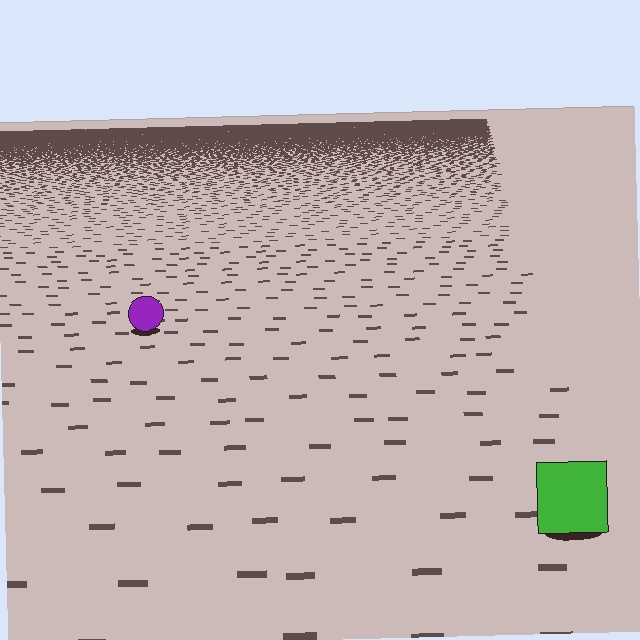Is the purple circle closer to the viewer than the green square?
No. The green square is closer — you can tell from the texture gradient: the ground texture is coarser near it.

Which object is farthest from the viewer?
The purple circle is farthest from the viewer. It appears smaller and the ground texture around it is denser.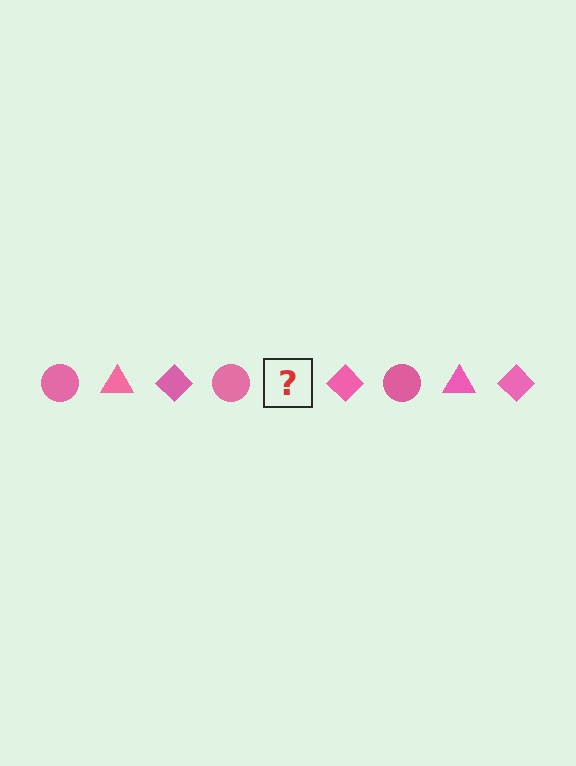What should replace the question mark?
The question mark should be replaced with a pink triangle.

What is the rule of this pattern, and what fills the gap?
The rule is that the pattern cycles through circle, triangle, diamond shapes in pink. The gap should be filled with a pink triangle.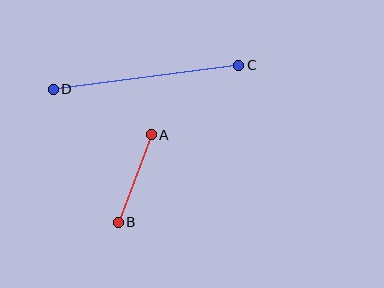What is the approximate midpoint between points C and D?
The midpoint is at approximately (146, 77) pixels.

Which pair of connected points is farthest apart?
Points C and D are farthest apart.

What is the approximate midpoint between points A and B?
The midpoint is at approximately (135, 179) pixels.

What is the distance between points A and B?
The distance is approximately 93 pixels.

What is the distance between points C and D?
The distance is approximately 187 pixels.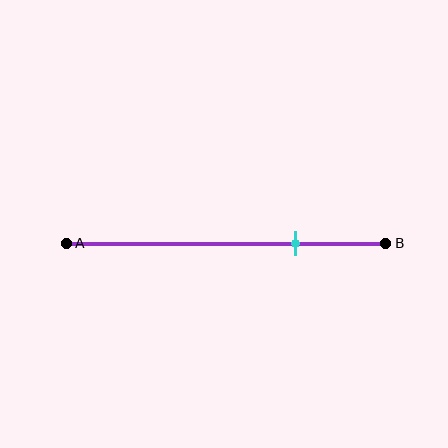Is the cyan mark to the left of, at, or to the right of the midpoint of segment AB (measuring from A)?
The cyan mark is to the right of the midpoint of segment AB.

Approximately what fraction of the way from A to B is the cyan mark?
The cyan mark is approximately 70% of the way from A to B.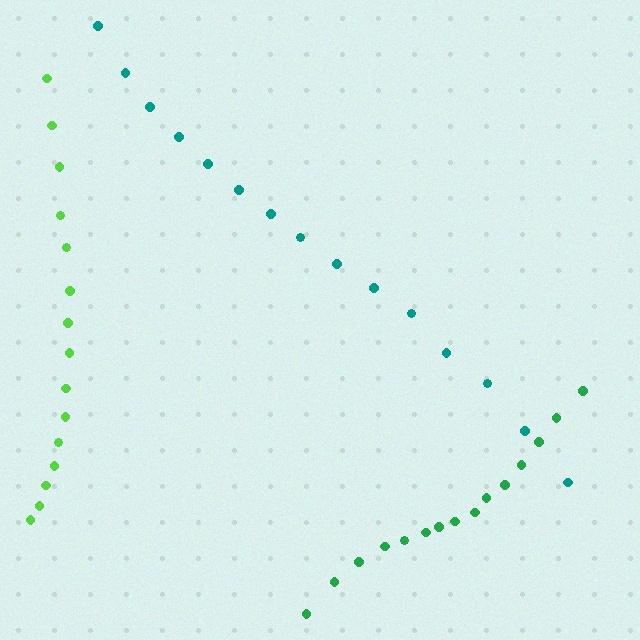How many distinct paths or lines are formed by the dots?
There are 3 distinct paths.